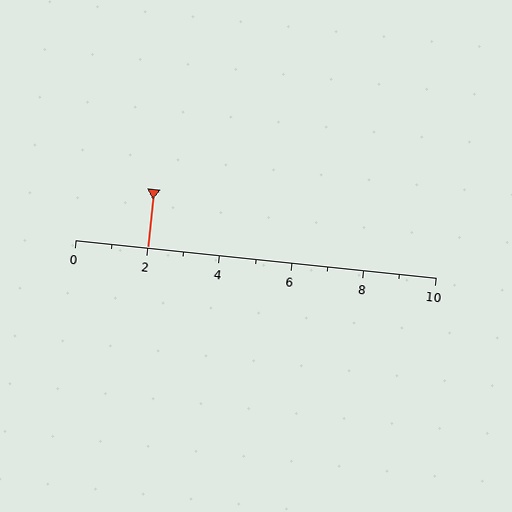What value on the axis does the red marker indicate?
The marker indicates approximately 2.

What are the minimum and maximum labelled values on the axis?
The axis runs from 0 to 10.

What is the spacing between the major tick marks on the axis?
The major ticks are spaced 2 apart.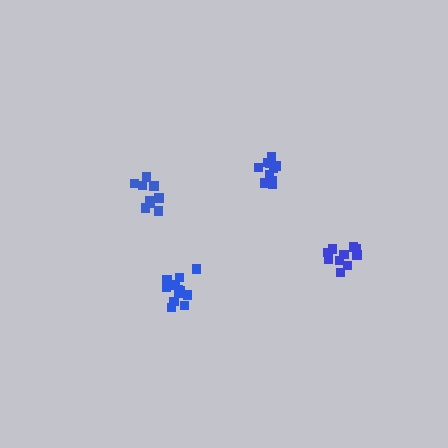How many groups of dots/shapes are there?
There are 4 groups.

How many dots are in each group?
Group 1: 9 dots, Group 2: 12 dots, Group 3: 10 dots, Group 4: 10 dots (41 total).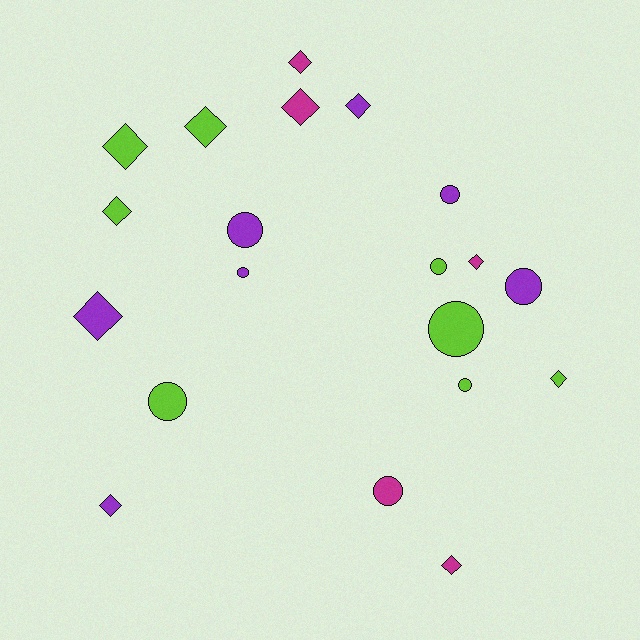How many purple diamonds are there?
There are 3 purple diamonds.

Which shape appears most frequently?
Diamond, with 11 objects.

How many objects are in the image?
There are 20 objects.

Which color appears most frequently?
Lime, with 8 objects.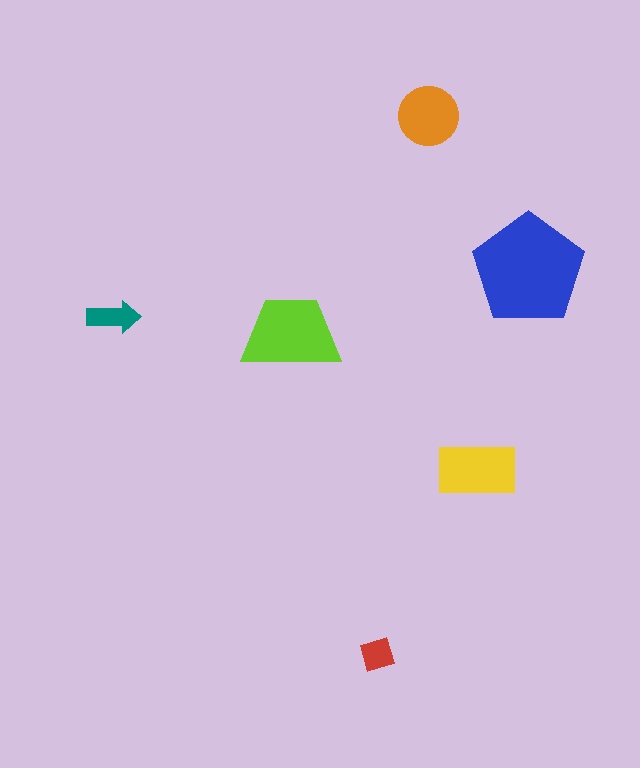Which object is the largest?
The blue pentagon.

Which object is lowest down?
The red diamond is bottommost.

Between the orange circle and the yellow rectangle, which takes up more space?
The yellow rectangle.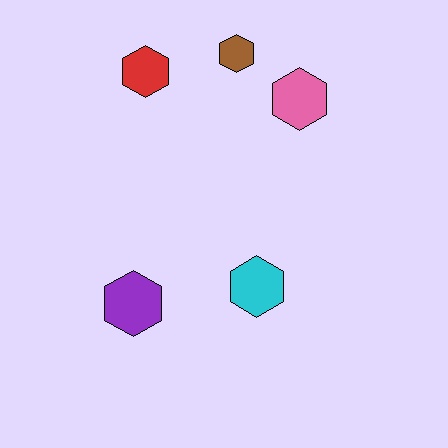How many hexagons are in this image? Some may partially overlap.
There are 5 hexagons.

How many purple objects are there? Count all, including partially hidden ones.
There is 1 purple object.